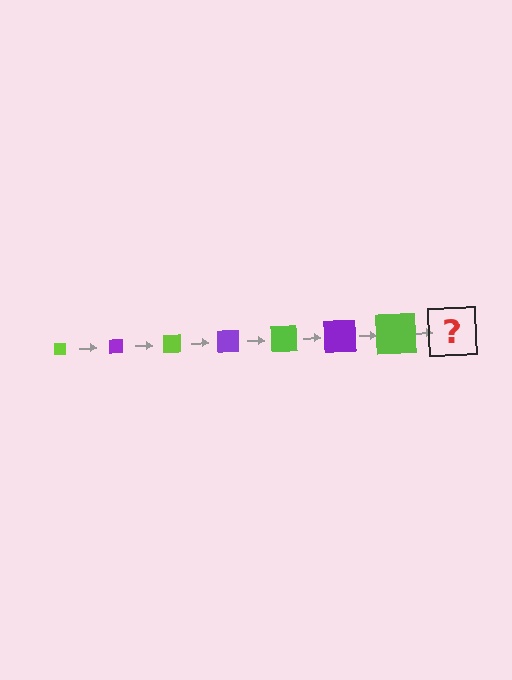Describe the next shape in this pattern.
It should be a purple square, larger than the previous one.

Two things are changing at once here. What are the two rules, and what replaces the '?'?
The two rules are that the square grows larger each step and the color cycles through lime and purple. The '?' should be a purple square, larger than the previous one.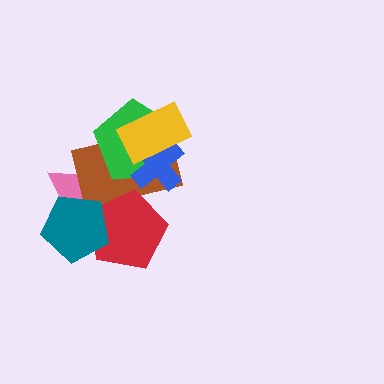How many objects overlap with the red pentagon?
3 objects overlap with the red pentagon.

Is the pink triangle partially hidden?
Yes, it is partially covered by another shape.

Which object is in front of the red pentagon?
The teal pentagon is in front of the red pentagon.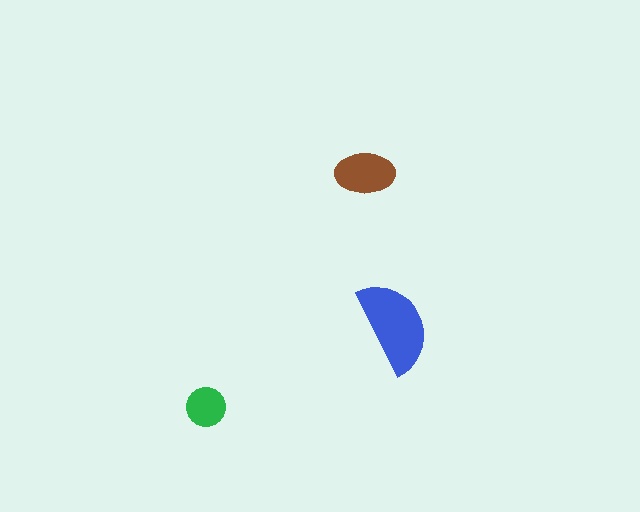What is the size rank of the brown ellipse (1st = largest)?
2nd.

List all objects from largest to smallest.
The blue semicircle, the brown ellipse, the green circle.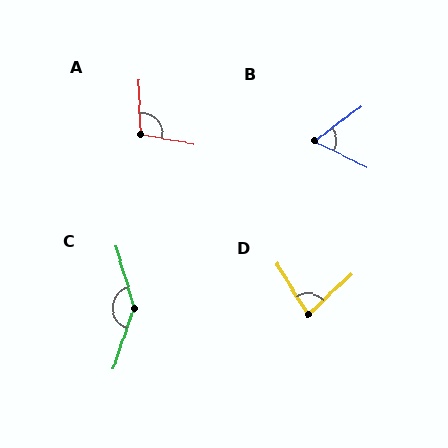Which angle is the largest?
C, at approximately 144 degrees.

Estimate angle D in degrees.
Approximately 78 degrees.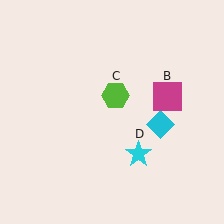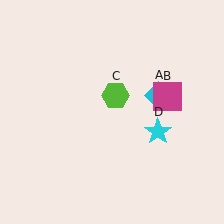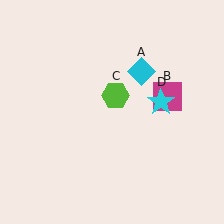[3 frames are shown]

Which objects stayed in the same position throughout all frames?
Magenta square (object B) and lime hexagon (object C) remained stationary.